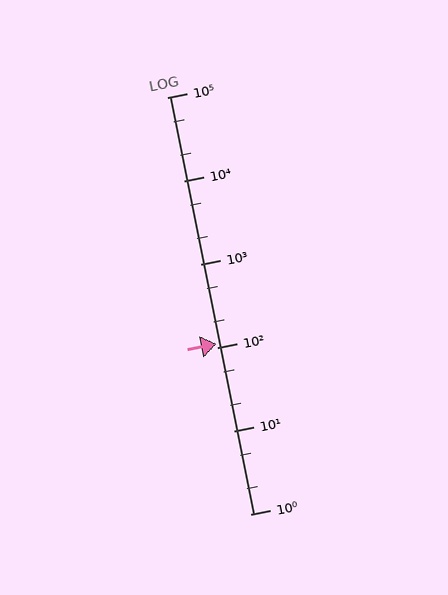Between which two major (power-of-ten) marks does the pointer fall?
The pointer is between 100 and 1000.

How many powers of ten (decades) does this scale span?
The scale spans 5 decades, from 1 to 100000.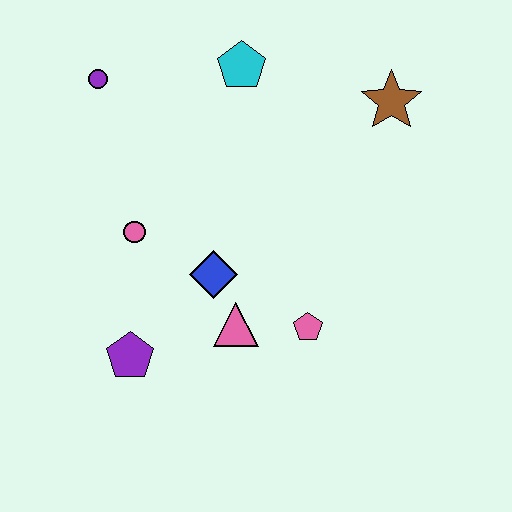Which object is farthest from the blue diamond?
The brown star is farthest from the blue diamond.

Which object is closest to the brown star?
The cyan pentagon is closest to the brown star.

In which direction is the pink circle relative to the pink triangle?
The pink circle is to the left of the pink triangle.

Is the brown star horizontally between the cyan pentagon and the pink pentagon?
No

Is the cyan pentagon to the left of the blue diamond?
No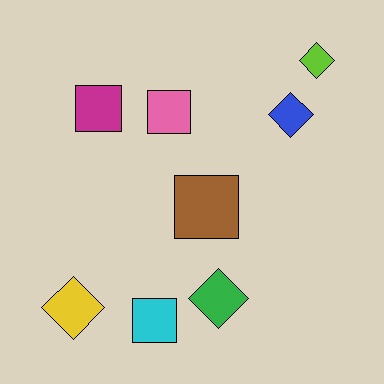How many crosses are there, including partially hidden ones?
There are no crosses.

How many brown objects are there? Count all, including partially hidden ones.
There is 1 brown object.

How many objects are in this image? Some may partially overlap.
There are 8 objects.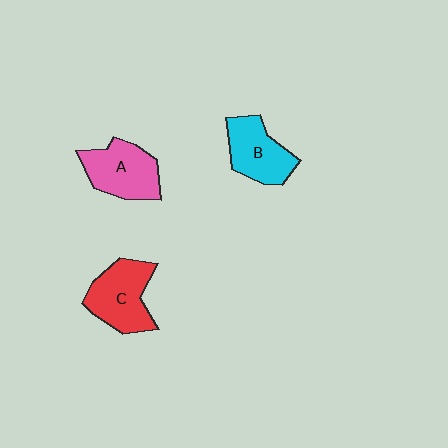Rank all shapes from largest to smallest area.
From largest to smallest: C (red), A (pink), B (cyan).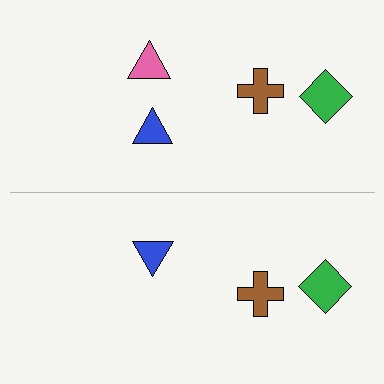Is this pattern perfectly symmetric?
No, the pattern is not perfectly symmetric. A pink triangle is missing from the bottom side.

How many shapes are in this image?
There are 7 shapes in this image.